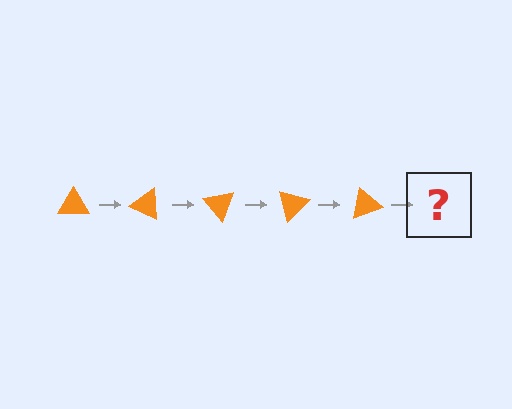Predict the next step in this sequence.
The next step is an orange triangle rotated 125 degrees.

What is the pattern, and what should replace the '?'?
The pattern is that the triangle rotates 25 degrees each step. The '?' should be an orange triangle rotated 125 degrees.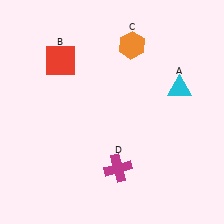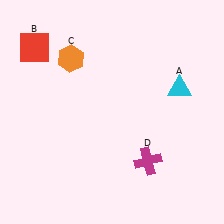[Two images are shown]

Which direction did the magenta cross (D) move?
The magenta cross (D) moved right.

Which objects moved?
The objects that moved are: the red square (B), the orange hexagon (C), the magenta cross (D).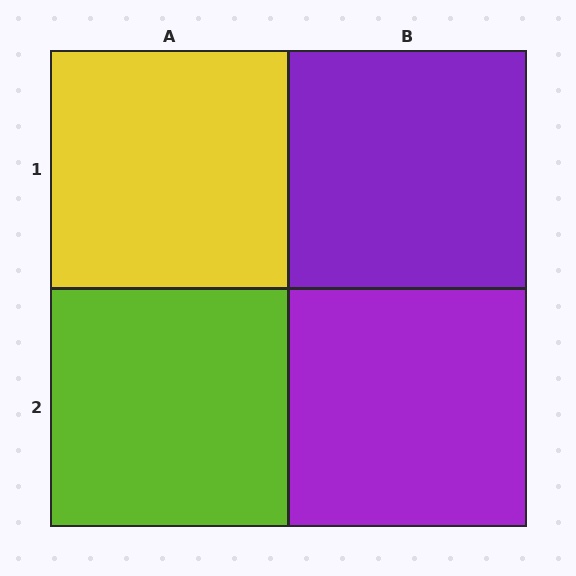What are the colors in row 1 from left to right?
Yellow, purple.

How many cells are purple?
2 cells are purple.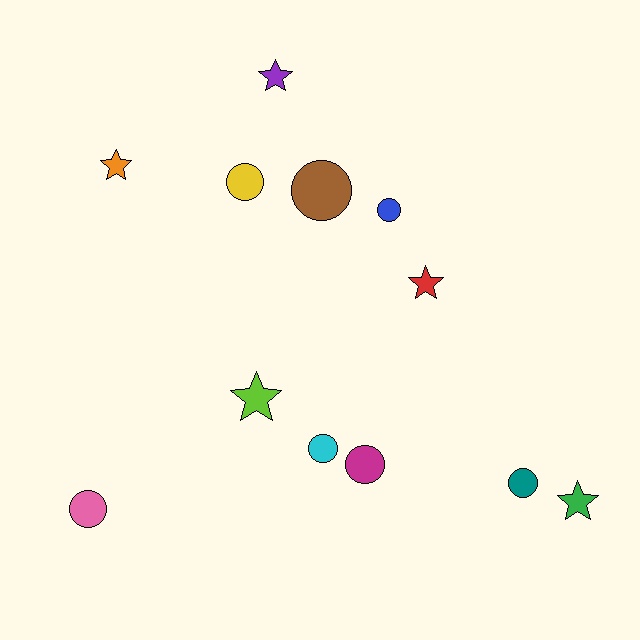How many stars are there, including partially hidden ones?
There are 5 stars.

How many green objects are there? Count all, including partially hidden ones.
There is 1 green object.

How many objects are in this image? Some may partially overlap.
There are 12 objects.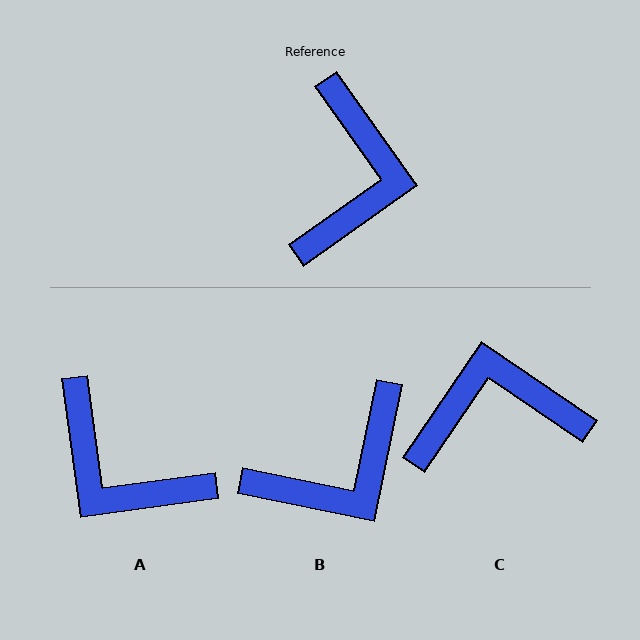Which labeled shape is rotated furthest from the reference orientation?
A, about 118 degrees away.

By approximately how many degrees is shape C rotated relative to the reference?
Approximately 110 degrees counter-clockwise.